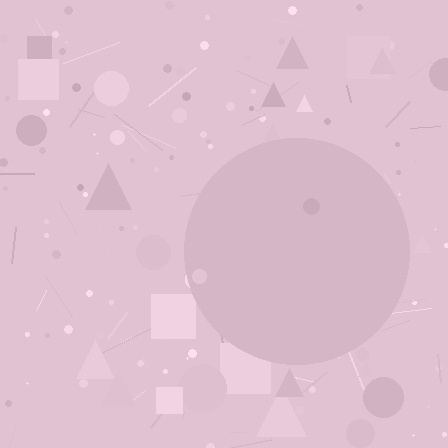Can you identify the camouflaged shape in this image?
The camouflaged shape is a circle.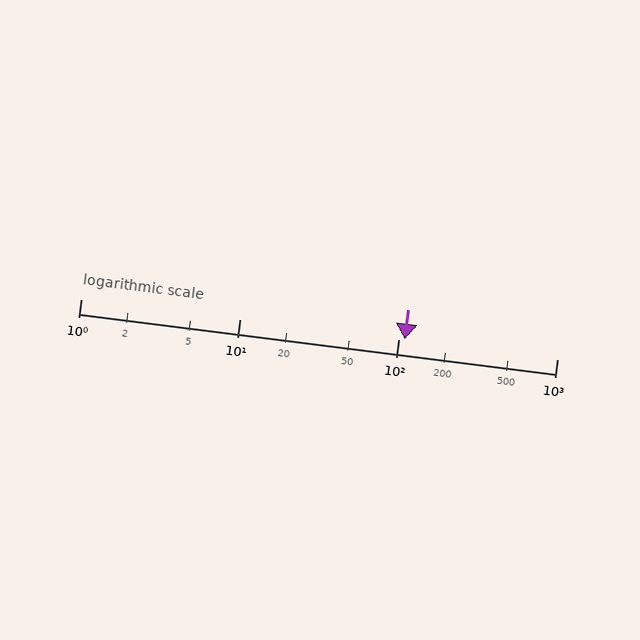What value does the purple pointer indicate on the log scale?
The pointer indicates approximately 110.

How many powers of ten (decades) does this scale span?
The scale spans 3 decades, from 1 to 1000.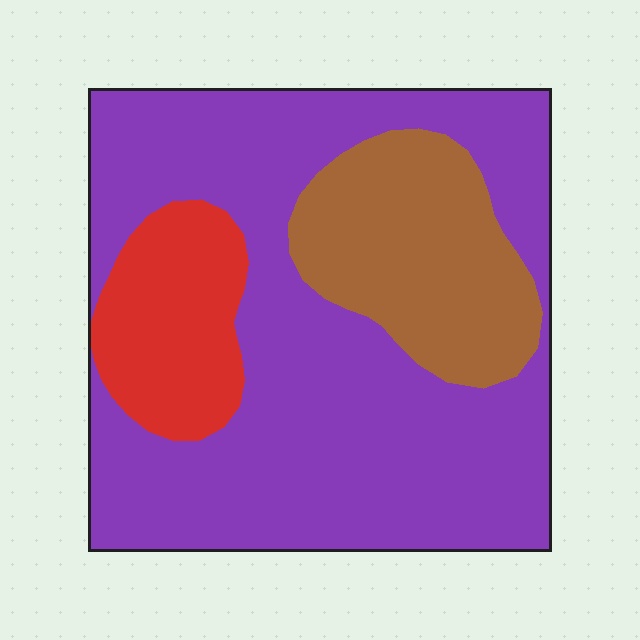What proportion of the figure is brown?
Brown takes up less than a quarter of the figure.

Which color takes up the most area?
Purple, at roughly 65%.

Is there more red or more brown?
Brown.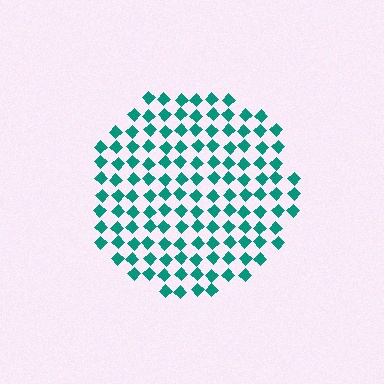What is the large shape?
The large shape is a circle.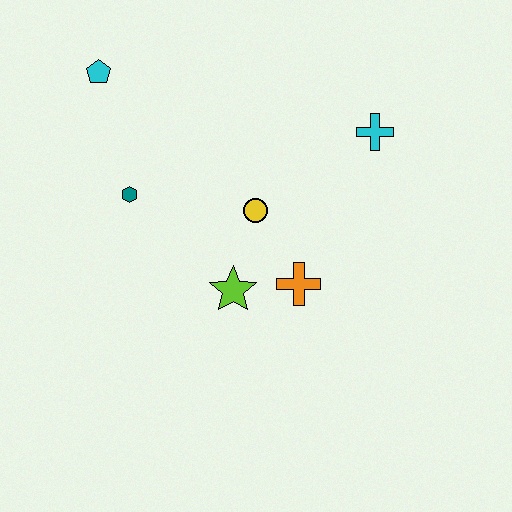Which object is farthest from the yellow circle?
The cyan pentagon is farthest from the yellow circle.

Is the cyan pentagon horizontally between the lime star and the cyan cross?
No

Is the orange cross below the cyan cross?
Yes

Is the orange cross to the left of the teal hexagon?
No